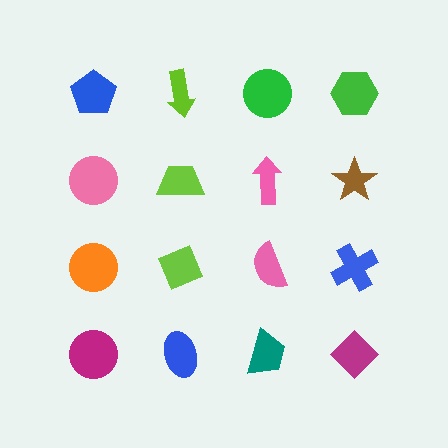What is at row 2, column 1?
A pink circle.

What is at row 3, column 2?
A lime diamond.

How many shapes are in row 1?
4 shapes.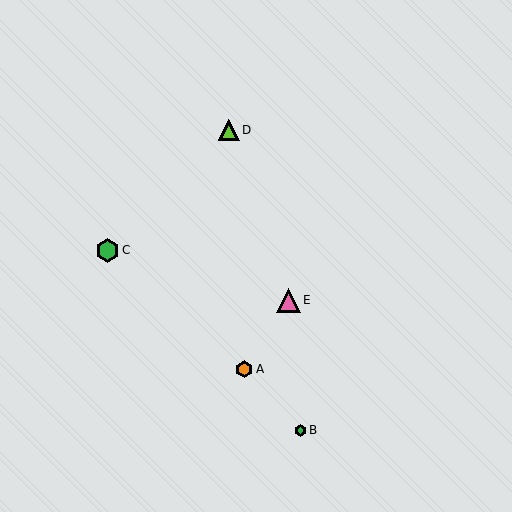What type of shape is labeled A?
Shape A is an orange hexagon.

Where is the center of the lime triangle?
The center of the lime triangle is at (229, 130).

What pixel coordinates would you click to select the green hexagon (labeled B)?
Click at (300, 430) to select the green hexagon B.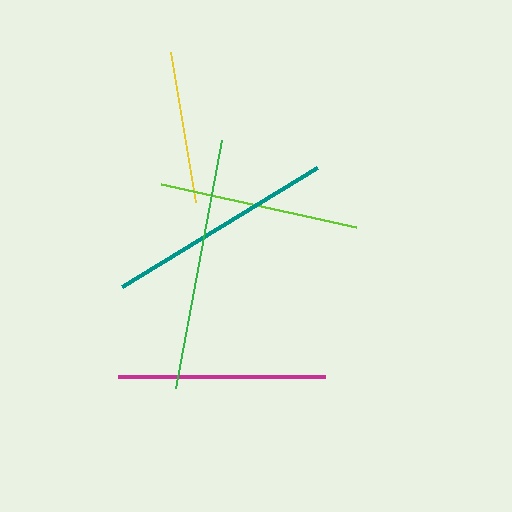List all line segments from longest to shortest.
From longest to shortest: green, teal, magenta, lime, yellow.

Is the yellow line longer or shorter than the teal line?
The teal line is longer than the yellow line.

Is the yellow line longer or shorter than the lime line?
The lime line is longer than the yellow line.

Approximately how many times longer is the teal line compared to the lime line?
The teal line is approximately 1.1 times the length of the lime line.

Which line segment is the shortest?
The yellow line is the shortest at approximately 152 pixels.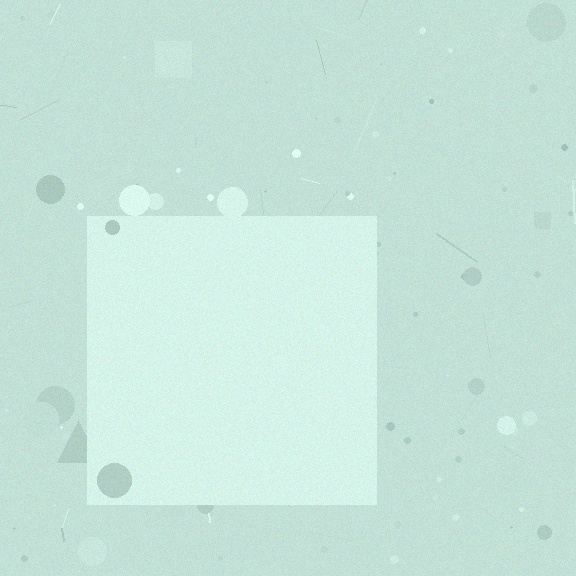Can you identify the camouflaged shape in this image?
The camouflaged shape is a square.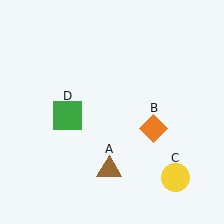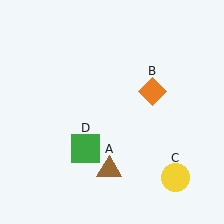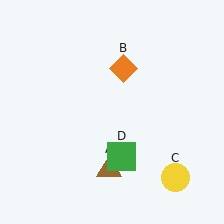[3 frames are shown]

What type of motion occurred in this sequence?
The orange diamond (object B), green square (object D) rotated counterclockwise around the center of the scene.